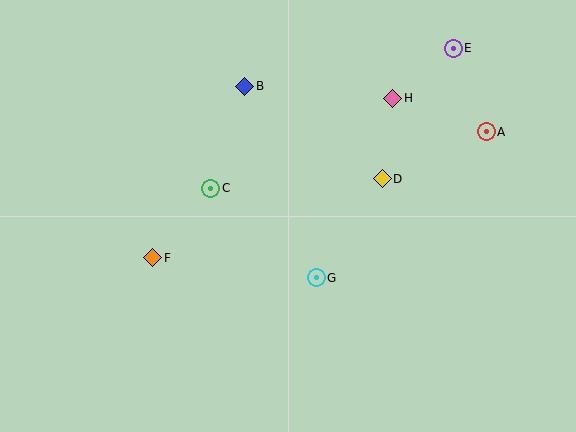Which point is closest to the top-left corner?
Point B is closest to the top-left corner.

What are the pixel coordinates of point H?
Point H is at (393, 98).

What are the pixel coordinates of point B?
Point B is at (245, 86).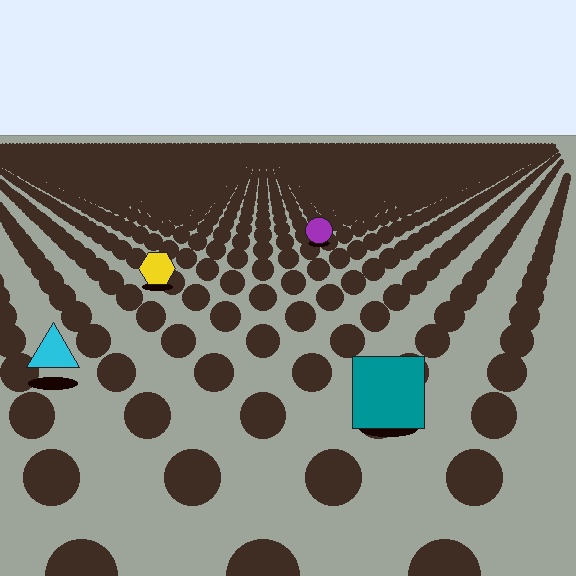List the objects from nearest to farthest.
From nearest to farthest: the teal square, the cyan triangle, the yellow hexagon, the purple circle.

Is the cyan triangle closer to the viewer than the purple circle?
Yes. The cyan triangle is closer — you can tell from the texture gradient: the ground texture is coarser near it.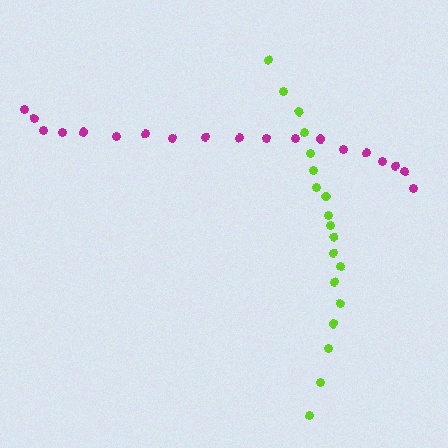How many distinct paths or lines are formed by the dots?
There are 2 distinct paths.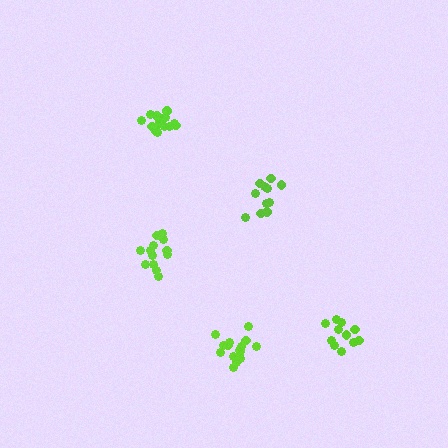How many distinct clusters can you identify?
There are 5 distinct clusters.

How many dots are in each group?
Group 1: 14 dots, Group 2: 11 dots, Group 3: 15 dots, Group 4: 13 dots, Group 5: 11 dots (64 total).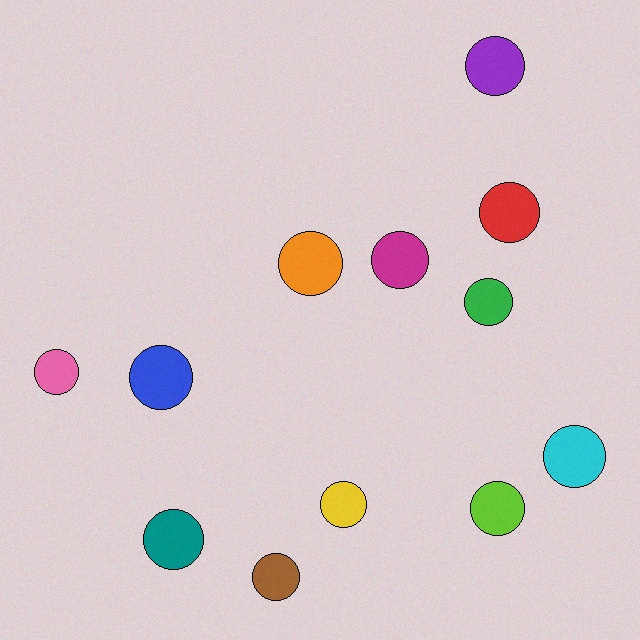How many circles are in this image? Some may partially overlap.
There are 12 circles.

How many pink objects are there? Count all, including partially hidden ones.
There is 1 pink object.